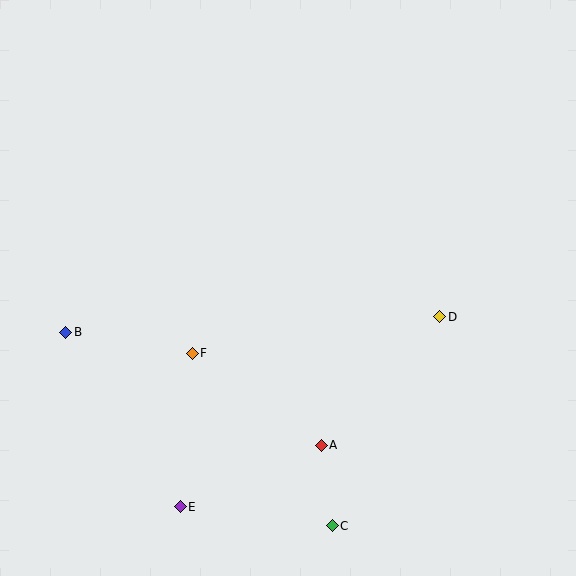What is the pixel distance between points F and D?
The distance between F and D is 250 pixels.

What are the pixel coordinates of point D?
Point D is at (440, 317).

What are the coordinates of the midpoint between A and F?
The midpoint between A and F is at (257, 399).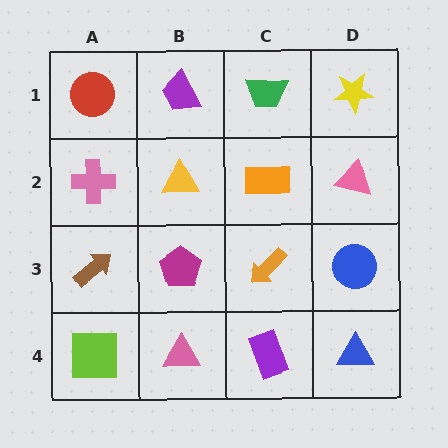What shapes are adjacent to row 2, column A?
A red circle (row 1, column A), a brown arrow (row 3, column A), a yellow triangle (row 2, column B).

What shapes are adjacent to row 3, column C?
An orange rectangle (row 2, column C), a purple rectangle (row 4, column C), a magenta pentagon (row 3, column B), a blue circle (row 3, column D).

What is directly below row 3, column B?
A pink triangle.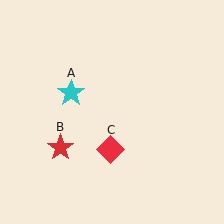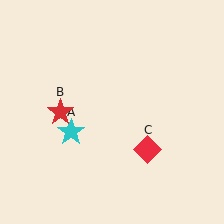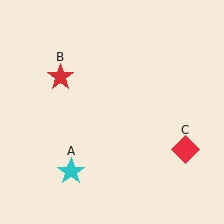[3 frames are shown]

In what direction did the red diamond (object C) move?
The red diamond (object C) moved right.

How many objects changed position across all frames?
3 objects changed position: cyan star (object A), red star (object B), red diamond (object C).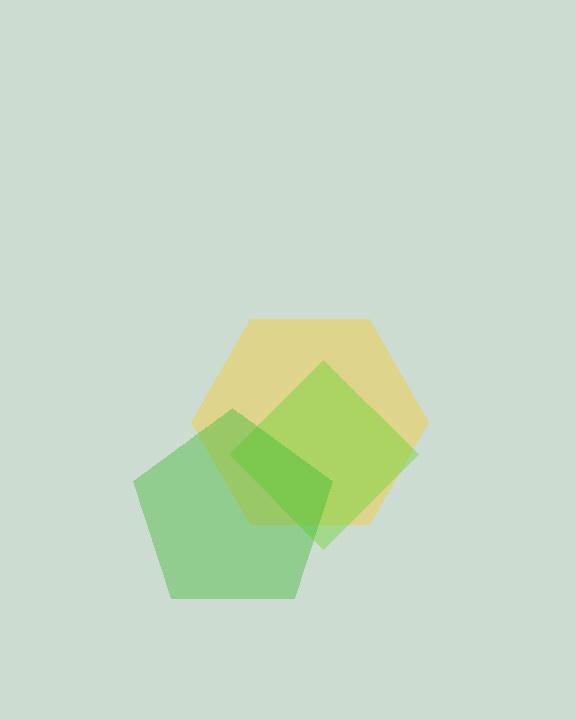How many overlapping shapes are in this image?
There are 3 overlapping shapes in the image.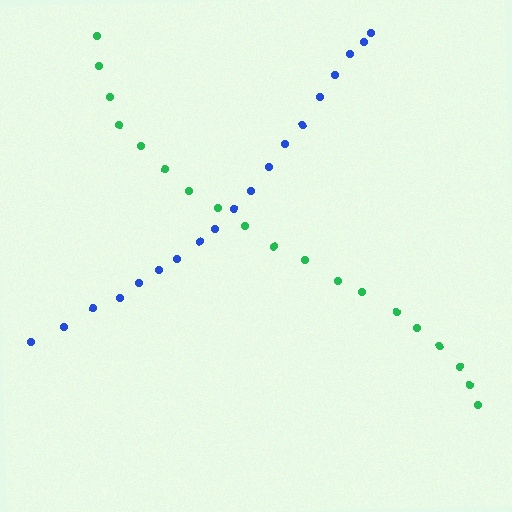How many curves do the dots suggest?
There are 2 distinct paths.